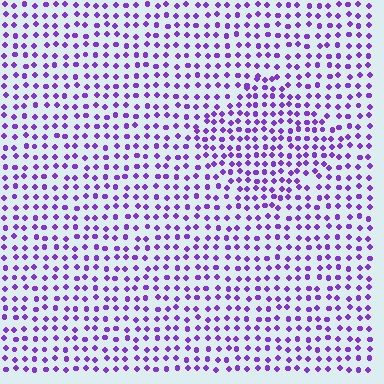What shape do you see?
I see a diamond.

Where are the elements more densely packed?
The elements are more densely packed inside the diamond boundary.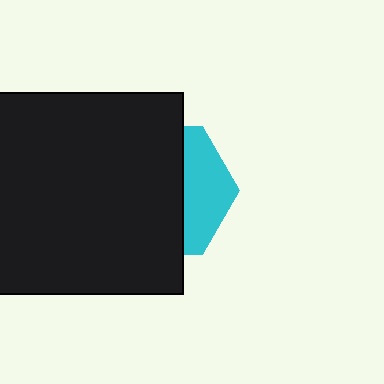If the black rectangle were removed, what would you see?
You would see the complete cyan hexagon.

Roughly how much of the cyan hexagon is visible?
A small part of it is visible (roughly 34%).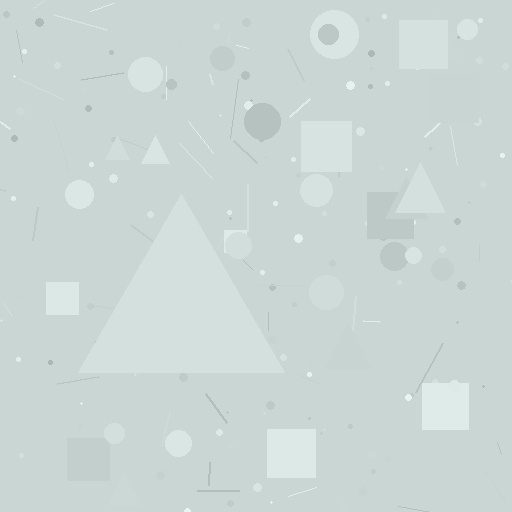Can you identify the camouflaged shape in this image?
The camouflaged shape is a triangle.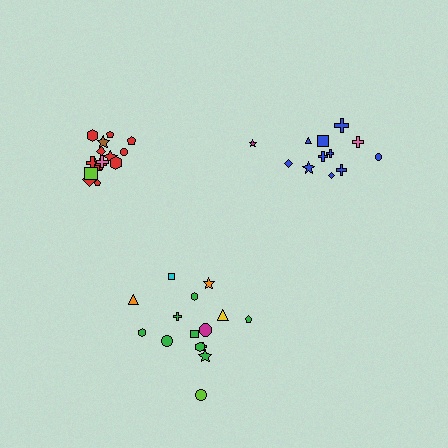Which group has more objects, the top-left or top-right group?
The top-left group.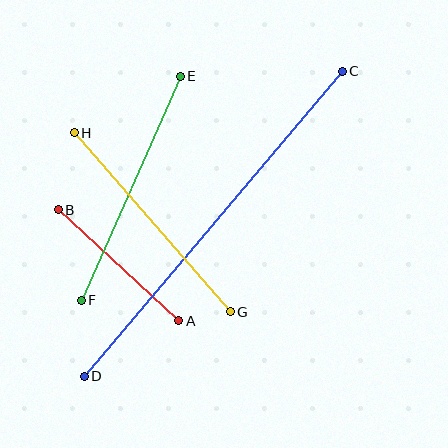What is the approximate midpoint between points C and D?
The midpoint is at approximately (213, 224) pixels.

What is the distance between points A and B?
The distance is approximately 164 pixels.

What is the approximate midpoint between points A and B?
The midpoint is at approximately (119, 265) pixels.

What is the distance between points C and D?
The distance is approximately 400 pixels.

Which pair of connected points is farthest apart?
Points C and D are farthest apart.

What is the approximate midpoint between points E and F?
The midpoint is at approximately (131, 188) pixels.